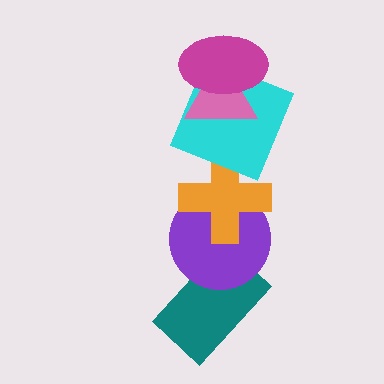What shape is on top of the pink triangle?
The magenta ellipse is on top of the pink triangle.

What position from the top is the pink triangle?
The pink triangle is 2nd from the top.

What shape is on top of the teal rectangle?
The purple circle is on top of the teal rectangle.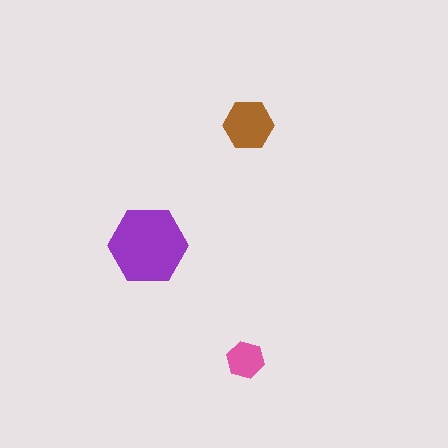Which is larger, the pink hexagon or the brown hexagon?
The brown one.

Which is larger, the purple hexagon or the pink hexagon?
The purple one.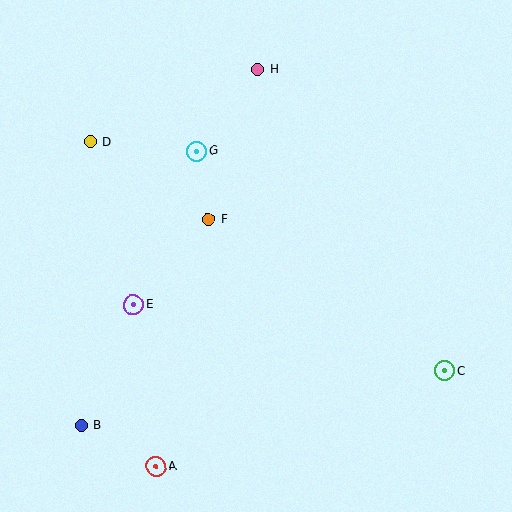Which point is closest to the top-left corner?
Point D is closest to the top-left corner.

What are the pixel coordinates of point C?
Point C is at (445, 371).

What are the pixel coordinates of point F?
Point F is at (209, 219).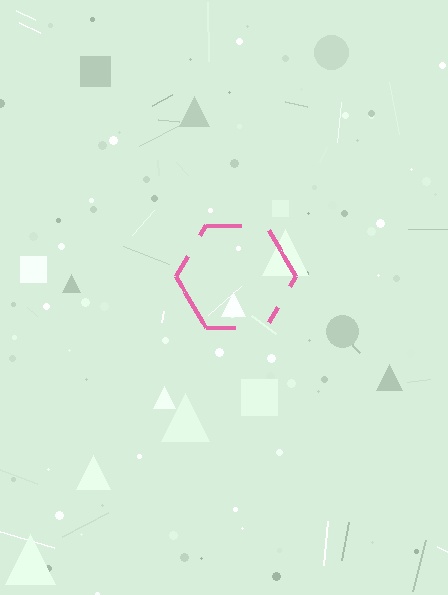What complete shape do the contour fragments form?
The contour fragments form a hexagon.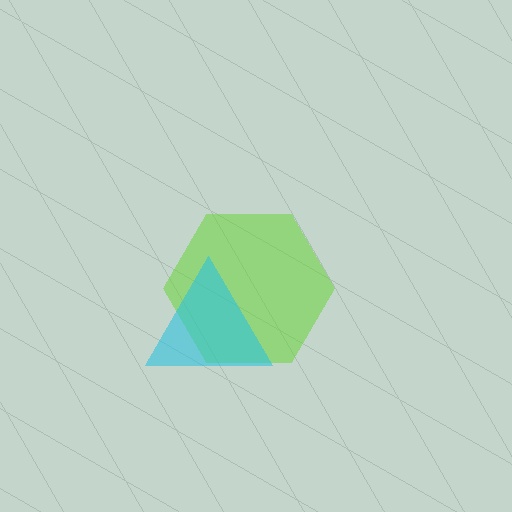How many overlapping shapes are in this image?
There are 2 overlapping shapes in the image.